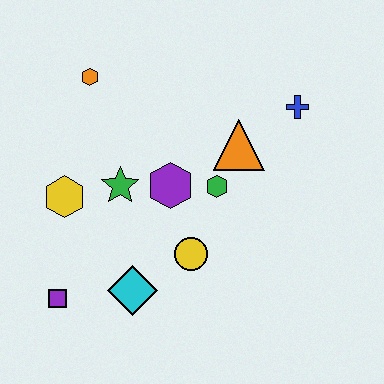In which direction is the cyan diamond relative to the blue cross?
The cyan diamond is below the blue cross.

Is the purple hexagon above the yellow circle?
Yes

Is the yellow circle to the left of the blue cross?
Yes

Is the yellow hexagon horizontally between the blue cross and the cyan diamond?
No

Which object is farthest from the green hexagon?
The purple square is farthest from the green hexagon.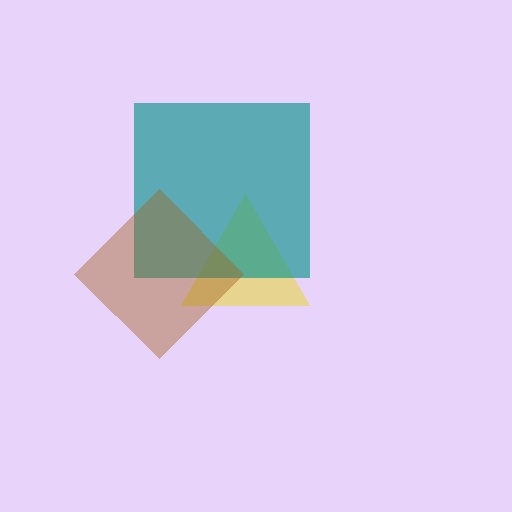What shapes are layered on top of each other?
The layered shapes are: a yellow triangle, a teal square, a brown diamond.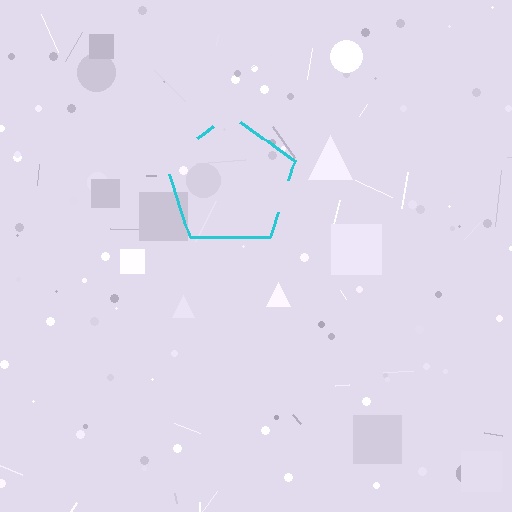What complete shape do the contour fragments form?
The contour fragments form a pentagon.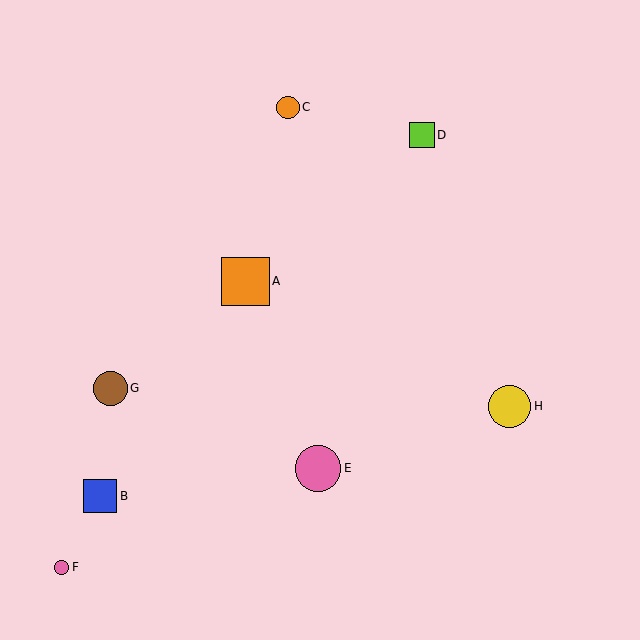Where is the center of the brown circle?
The center of the brown circle is at (110, 388).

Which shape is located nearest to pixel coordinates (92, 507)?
The blue square (labeled B) at (100, 496) is nearest to that location.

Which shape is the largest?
The orange square (labeled A) is the largest.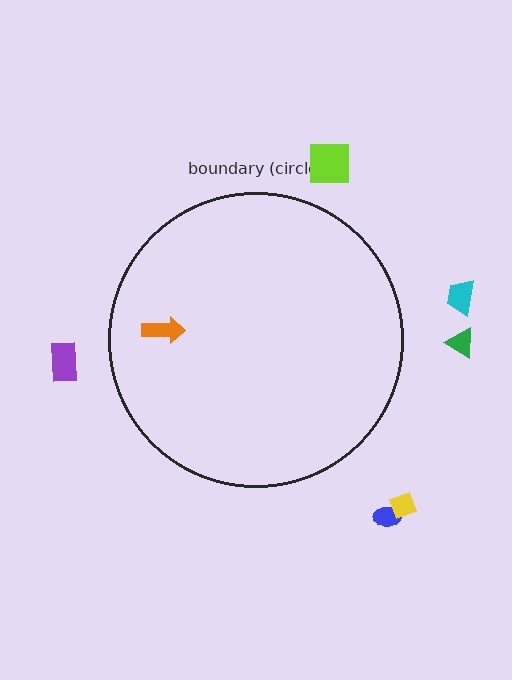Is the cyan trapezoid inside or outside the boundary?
Outside.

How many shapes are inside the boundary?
1 inside, 6 outside.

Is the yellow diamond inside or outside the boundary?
Outside.